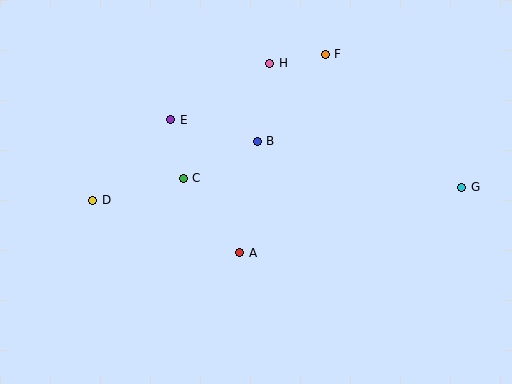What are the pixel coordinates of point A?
Point A is at (240, 253).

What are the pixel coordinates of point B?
Point B is at (257, 141).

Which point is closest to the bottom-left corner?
Point D is closest to the bottom-left corner.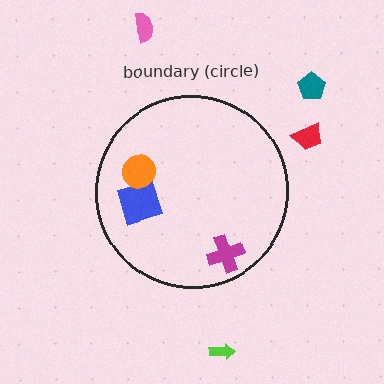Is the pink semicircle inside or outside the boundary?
Outside.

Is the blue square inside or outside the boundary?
Inside.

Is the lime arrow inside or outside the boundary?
Outside.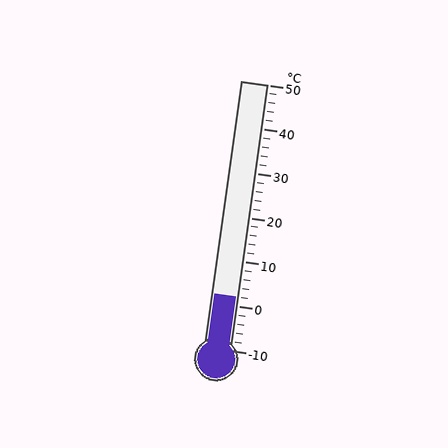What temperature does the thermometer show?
The thermometer shows approximately 2°C.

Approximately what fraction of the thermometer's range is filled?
The thermometer is filled to approximately 20% of its range.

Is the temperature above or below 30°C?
The temperature is below 30°C.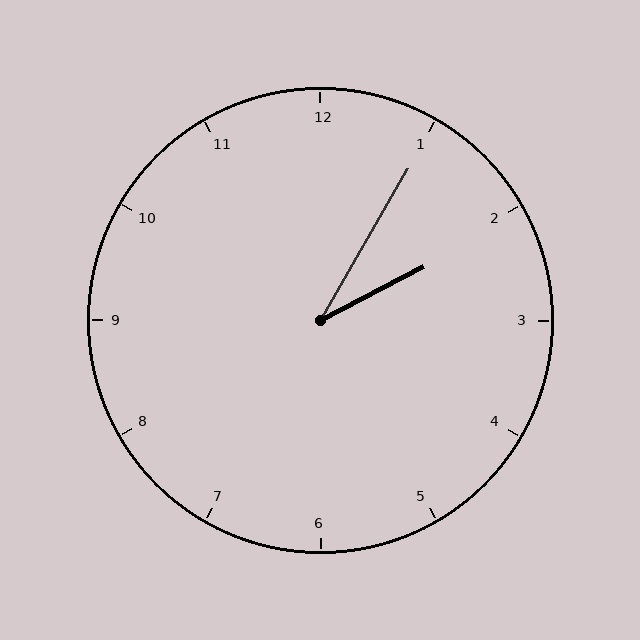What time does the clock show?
2:05.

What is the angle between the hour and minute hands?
Approximately 32 degrees.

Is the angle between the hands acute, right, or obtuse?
It is acute.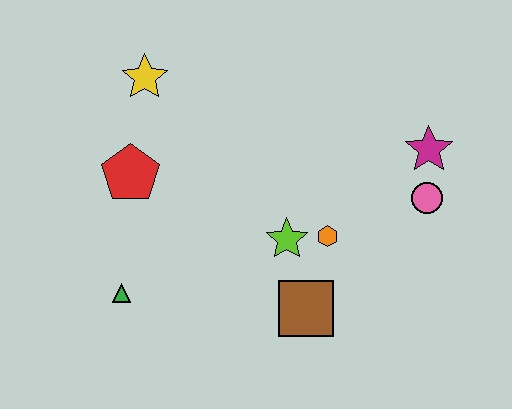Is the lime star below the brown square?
No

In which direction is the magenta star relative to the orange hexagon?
The magenta star is to the right of the orange hexagon.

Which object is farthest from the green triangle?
The magenta star is farthest from the green triangle.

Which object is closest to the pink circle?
The magenta star is closest to the pink circle.